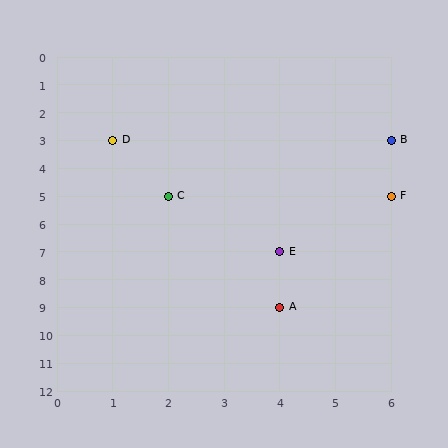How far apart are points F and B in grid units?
Points F and B are 2 rows apart.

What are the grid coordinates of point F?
Point F is at grid coordinates (6, 5).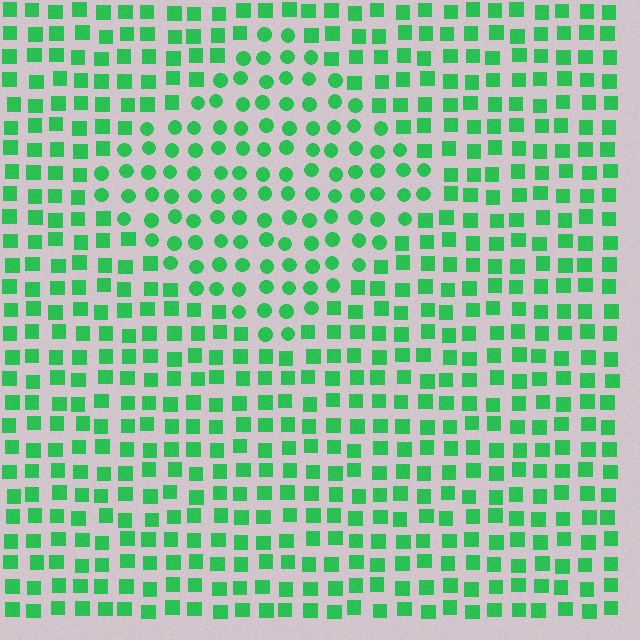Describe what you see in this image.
The image is filled with small green elements arranged in a uniform grid. A diamond-shaped region contains circles, while the surrounding area contains squares. The boundary is defined purely by the change in element shape.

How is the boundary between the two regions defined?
The boundary is defined by a change in element shape: circles inside vs. squares outside. All elements share the same color and spacing.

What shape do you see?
I see a diamond.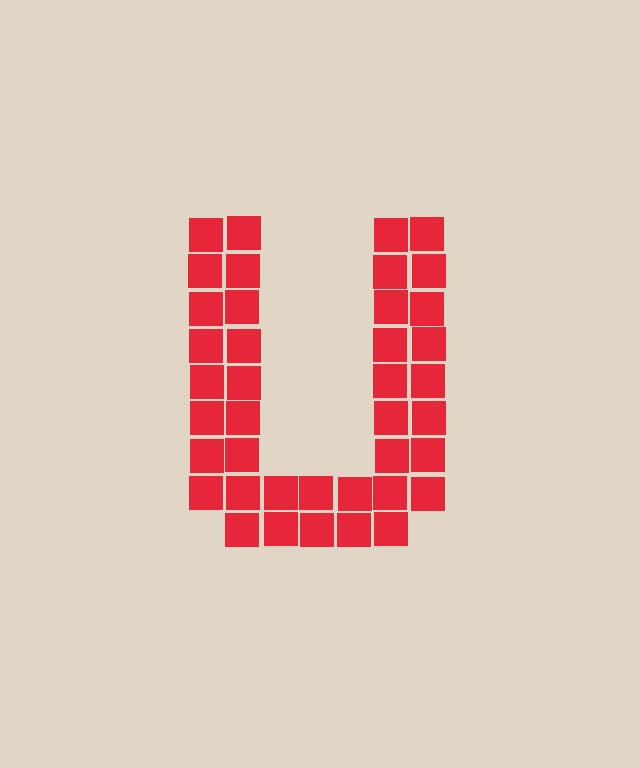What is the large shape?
The large shape is the letter U.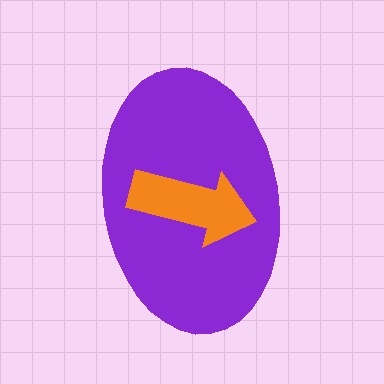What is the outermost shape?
The purple ellipse.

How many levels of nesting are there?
2.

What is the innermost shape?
The orange arrow.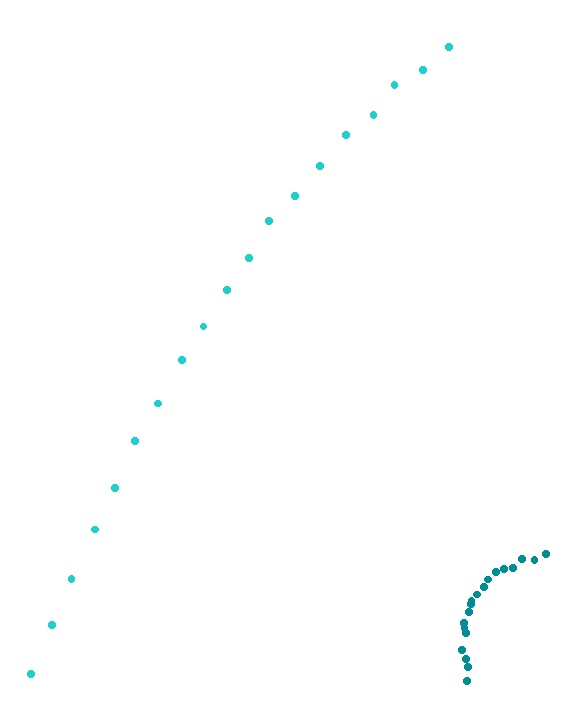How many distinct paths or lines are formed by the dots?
There are 2 distinct paths.